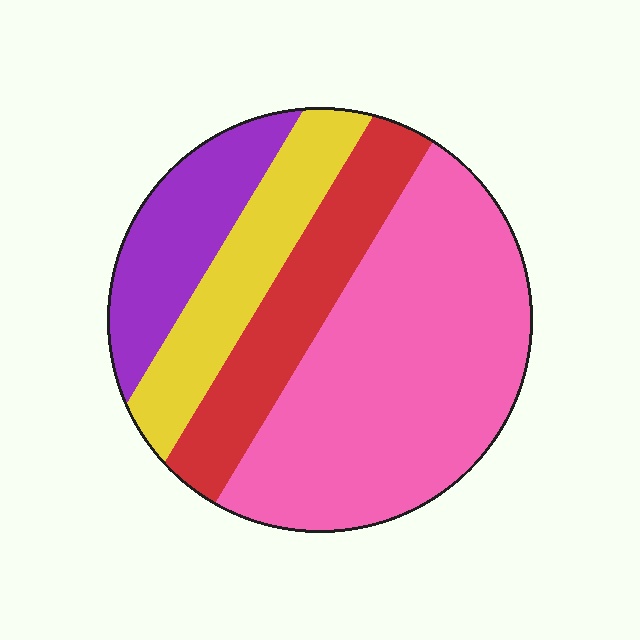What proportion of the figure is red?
Red covers 19% of the figure.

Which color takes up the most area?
Pink, at roughly 50%.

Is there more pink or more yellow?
Pink.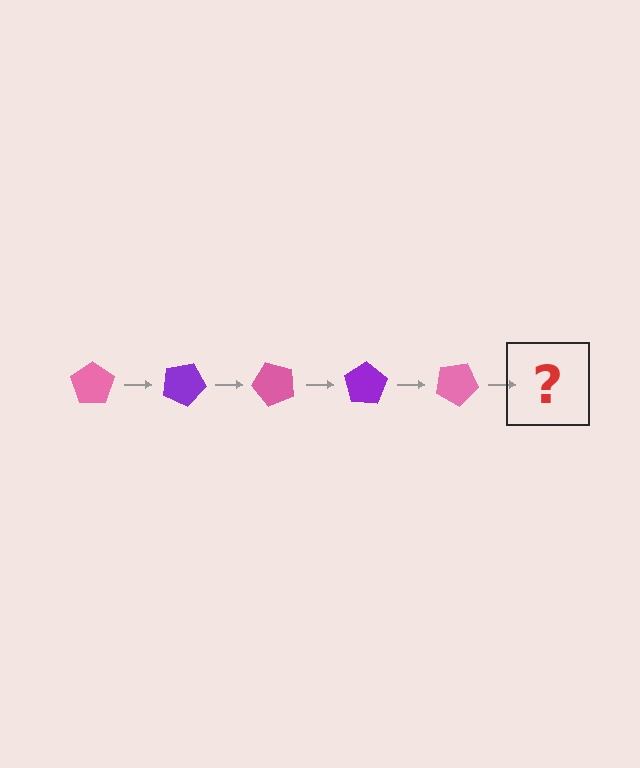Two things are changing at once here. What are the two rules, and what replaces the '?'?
The two rules are that it rotates 25 degrees each step and the color cycles through pink and purple. The '?' should be a purple pentagon, rotated 125 degrees from the start.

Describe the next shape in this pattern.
It should be a purple pentagon, rotated 125 degrees from the start.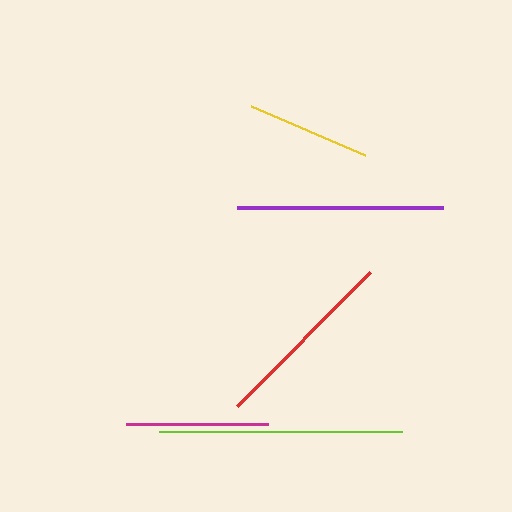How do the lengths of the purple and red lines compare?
The purple and red lines are approximately the same length.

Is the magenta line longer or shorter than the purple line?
The purple line is longer than the magenta line.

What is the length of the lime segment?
The lime segment is approximately 242 pixels long.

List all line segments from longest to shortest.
From longest to shortest: lime, purple, red, magenta, yellow.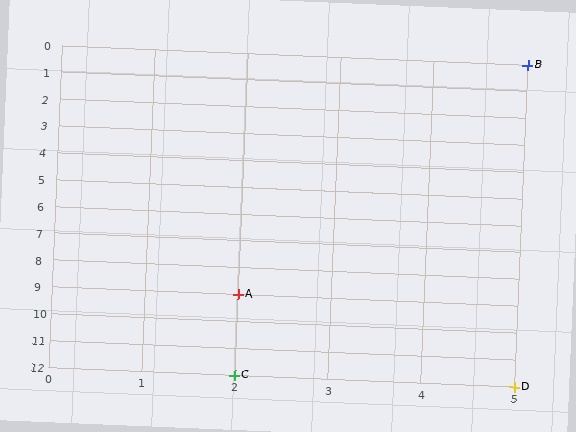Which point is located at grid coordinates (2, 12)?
Point C is at (2, 12).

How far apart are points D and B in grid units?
Points D and B are 12 rows apart.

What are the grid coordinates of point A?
Point A is at grid coordinates (2, 9).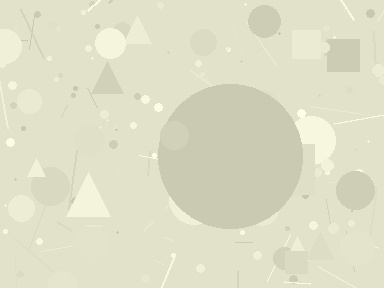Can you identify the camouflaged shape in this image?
The camouflaged shape is a circle.